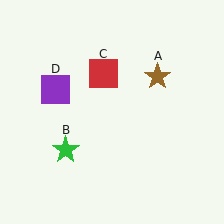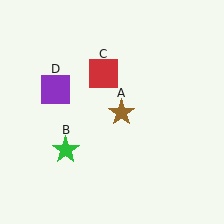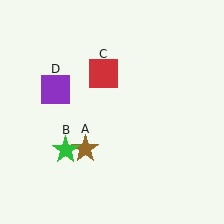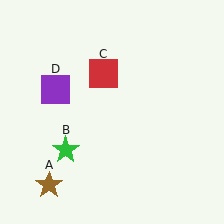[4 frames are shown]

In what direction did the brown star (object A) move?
The brown star (object A) moved down and to the left.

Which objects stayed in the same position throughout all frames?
Green star (object B) and red square (object C) and purple square (object D) remained stationary.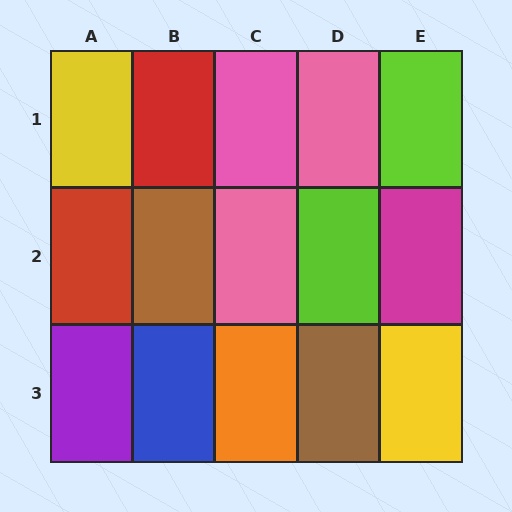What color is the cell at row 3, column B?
Blue.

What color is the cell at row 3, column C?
Orange.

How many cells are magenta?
1 cell is magenta.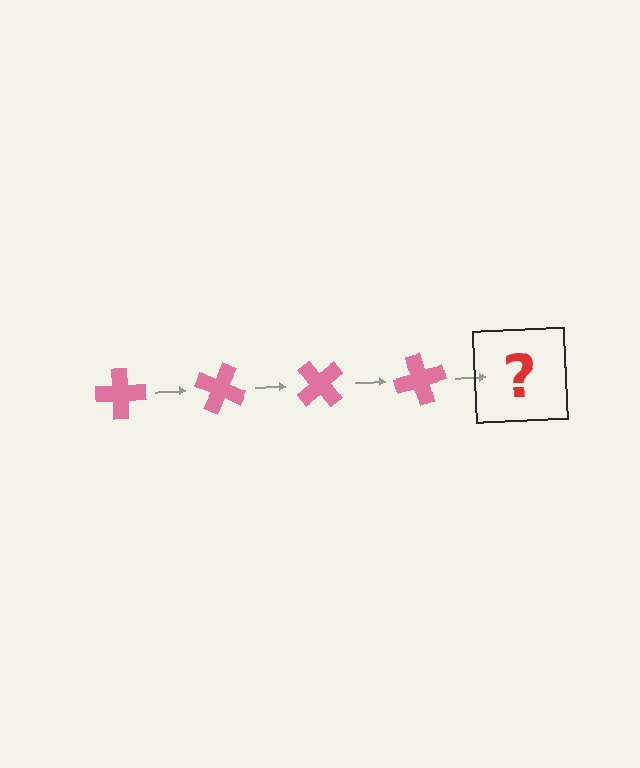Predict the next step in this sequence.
The next step is a pink cross rotated 100 degrees.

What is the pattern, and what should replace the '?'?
The pattern is that the cross rotates 25 degrees each step. The '?' should be a pink cross rotated 100 degrees.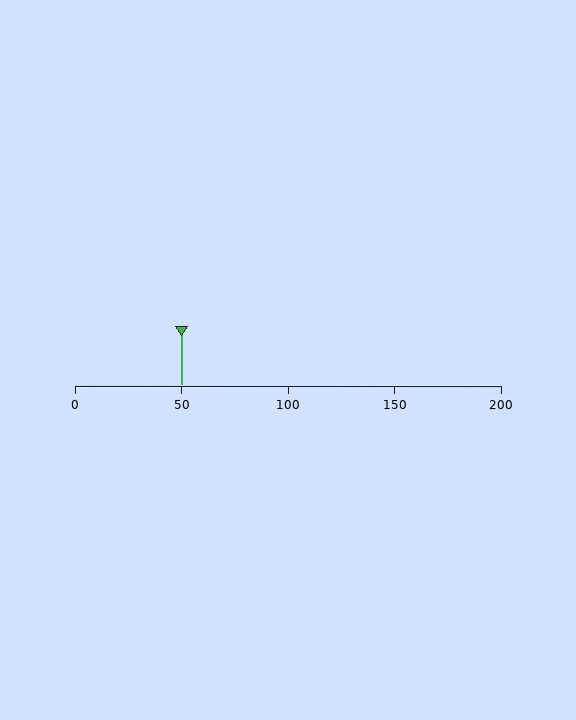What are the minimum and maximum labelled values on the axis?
The axis runs from 0 to 200.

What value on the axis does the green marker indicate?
The marker indicates approximately 50.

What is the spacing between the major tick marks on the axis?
The major ticks are spaced 50 apart.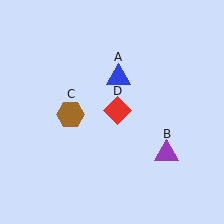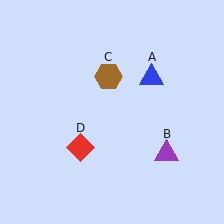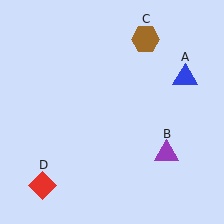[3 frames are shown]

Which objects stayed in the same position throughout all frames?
Purple triangle (object B) remained stationary.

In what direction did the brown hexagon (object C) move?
The brown hexagon (object C) moved up and to the right.